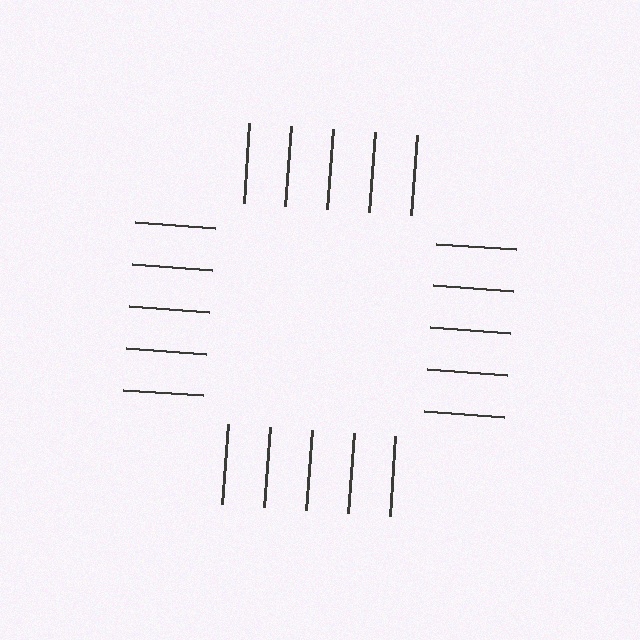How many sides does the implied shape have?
4 sides — the line-ends trace a square.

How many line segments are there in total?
20 — 5 along each of the 4 edges.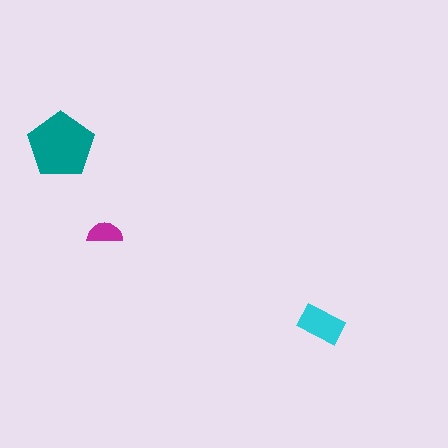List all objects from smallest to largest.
The magenta semicircle, the cyan rectangle, the teal pentagon.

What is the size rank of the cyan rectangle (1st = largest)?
2nd.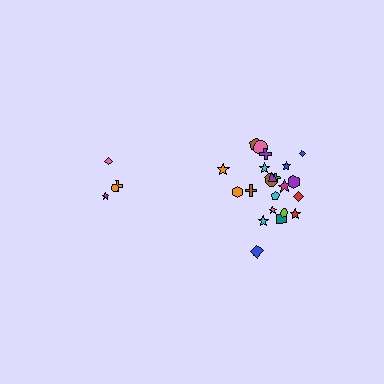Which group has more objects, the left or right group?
The right group.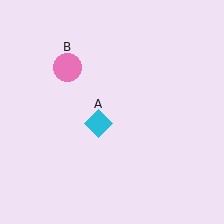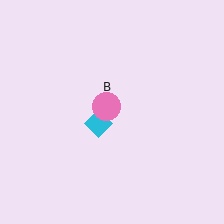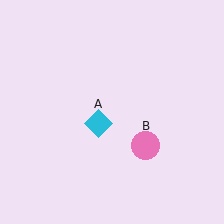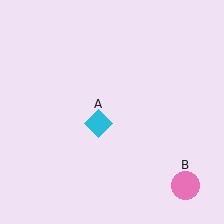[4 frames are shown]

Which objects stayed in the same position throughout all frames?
Cyan diamond (object A) remained stationary.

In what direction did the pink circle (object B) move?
The pink circle (object B) moved down and to the right.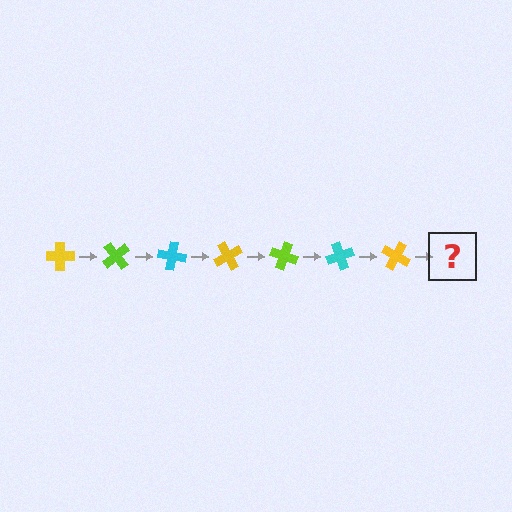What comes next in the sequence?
The next element should be a lime cross, rotated 350 degrees from the start.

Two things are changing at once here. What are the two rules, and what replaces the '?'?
The two rules are that it rotates 50 degrees each step and the color cycles through yellow, lime, and cyan. The '?' should be a lime cross, rotated 350 degrees from the start.